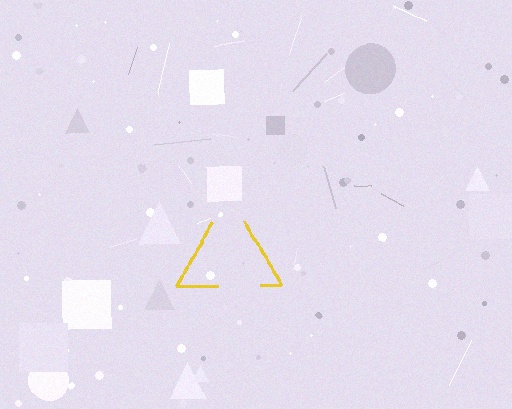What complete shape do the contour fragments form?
The contour fragments form a triangle.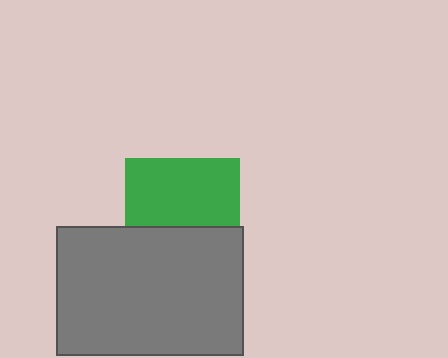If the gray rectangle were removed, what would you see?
You would see the complete green square.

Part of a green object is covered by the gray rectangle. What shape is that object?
It is a square.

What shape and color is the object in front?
The object in front is a gray rectangle.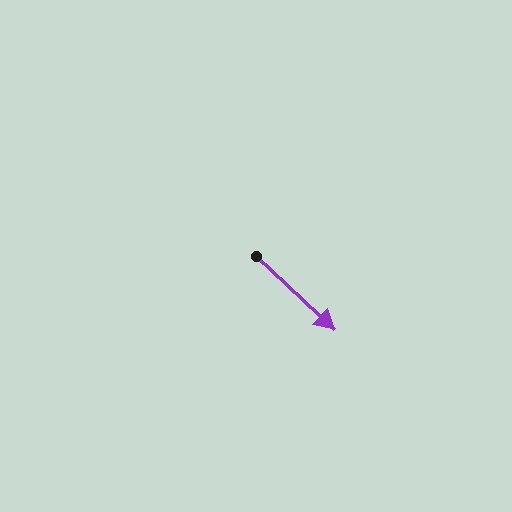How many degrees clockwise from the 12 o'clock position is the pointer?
Approximately 133 degrees.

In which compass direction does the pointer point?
Southeast.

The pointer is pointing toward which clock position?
Roughly 4 o'clock.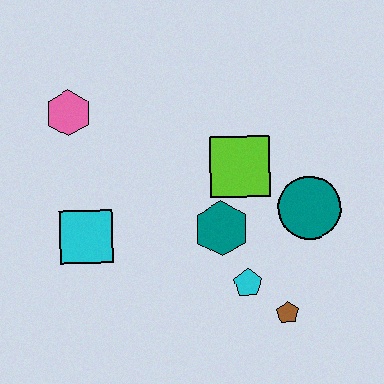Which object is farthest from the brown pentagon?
The pink hexagon is farthest from the brown pentagon.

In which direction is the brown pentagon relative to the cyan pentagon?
The brown pentagon is to the right of the cyan pentagon.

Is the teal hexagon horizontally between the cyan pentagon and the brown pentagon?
No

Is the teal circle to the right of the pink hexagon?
Yes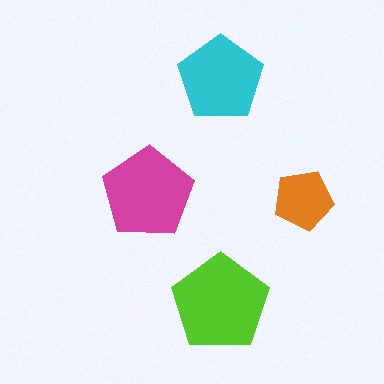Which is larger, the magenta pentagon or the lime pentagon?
The lime one.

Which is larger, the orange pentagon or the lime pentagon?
The lime one.